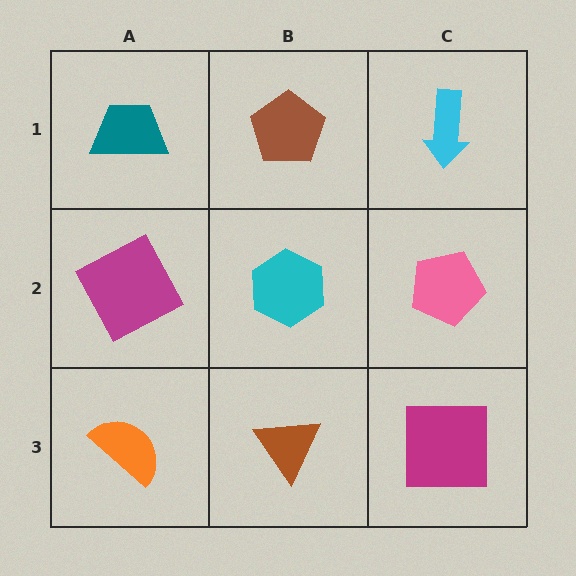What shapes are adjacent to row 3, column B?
A cyan hexagon (row 2, column B), an orange semicircle (row 3, column A), a magenta square (row 3, column C).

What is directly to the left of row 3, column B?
An orange semicircle.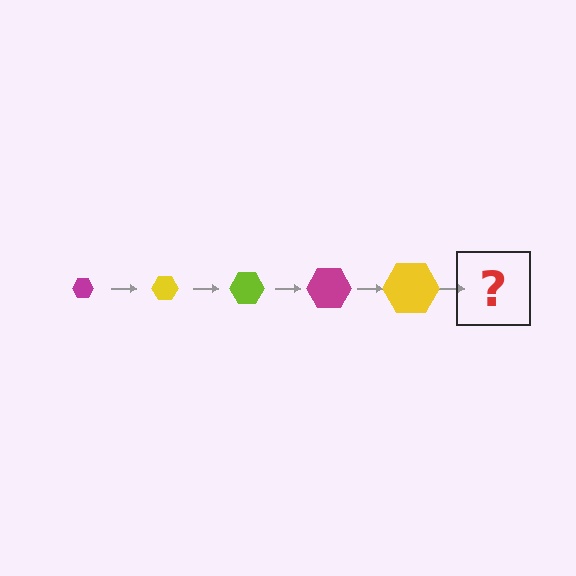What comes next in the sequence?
The next element should be a lime hexagon, larger than the previous one.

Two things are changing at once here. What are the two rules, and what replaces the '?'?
The two rules are that the hexagon grows larger each step and the color cycles through magenta, yellow, and lime. The '?' should be a lime hexagon, larger than the previous one.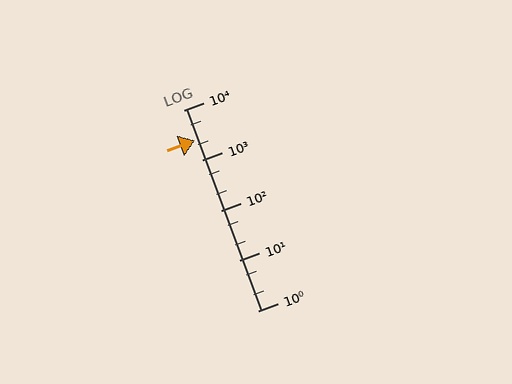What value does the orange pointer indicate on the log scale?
The pointer indicates approximately 2500.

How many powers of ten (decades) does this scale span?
The scale spans 4 decades, from 1 to 10000.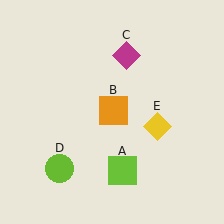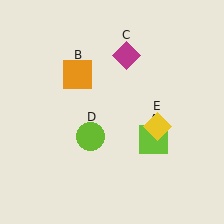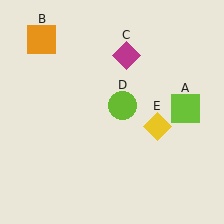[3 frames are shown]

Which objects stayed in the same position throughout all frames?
Magenta diamond (object C) and yellow diamond (object E) remained stationary.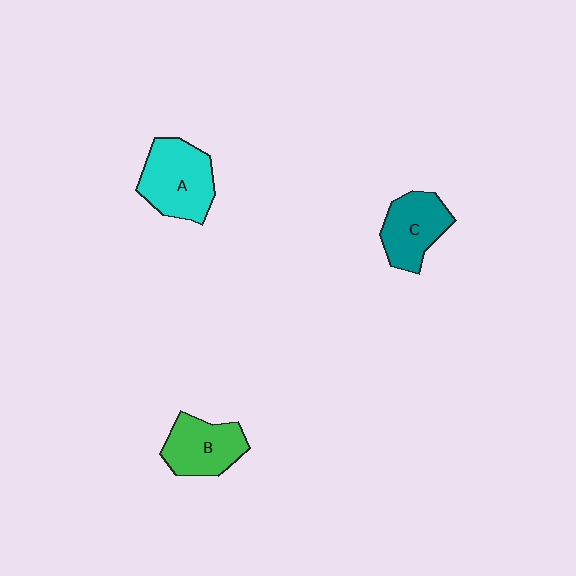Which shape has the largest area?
Shape A (cyan).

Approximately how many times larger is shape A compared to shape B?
Approximately 1.2 times.